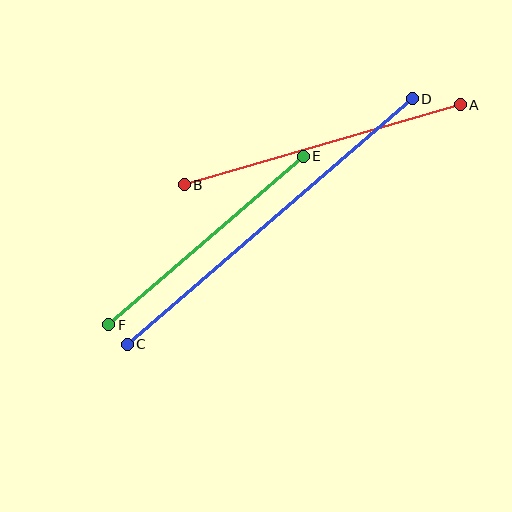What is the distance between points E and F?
The distance is approximately 257 pixels.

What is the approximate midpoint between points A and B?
The midpoint is at approximately (322, 145) pixels.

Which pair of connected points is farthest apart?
Points C and D are farthest apart.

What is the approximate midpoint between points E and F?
The midpoint is at approximately (206, 240) pixels.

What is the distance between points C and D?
The distance is approximately 376 pixels.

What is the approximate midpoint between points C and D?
The midpoint is at approximately (270, 221) pixels.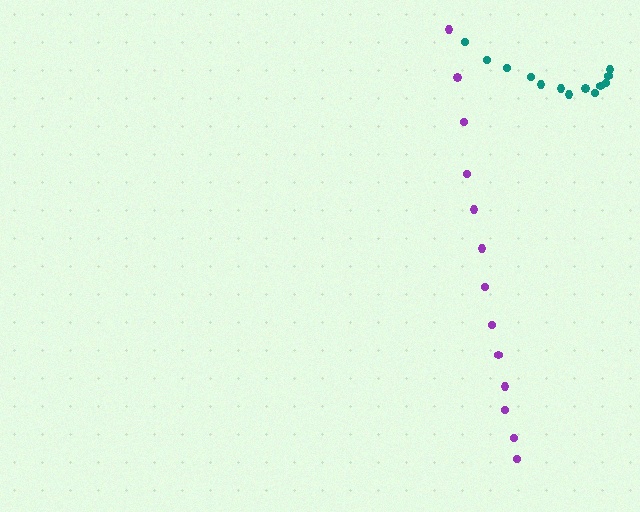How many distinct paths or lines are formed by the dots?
There are 2 distinct paths.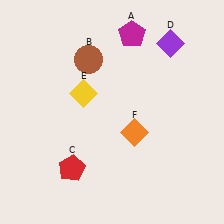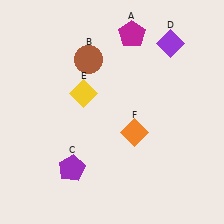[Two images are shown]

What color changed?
The pentagon (C) changed from red in Image 1 to purple in Image 2.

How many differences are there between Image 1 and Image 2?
There is 1 difference between the two images.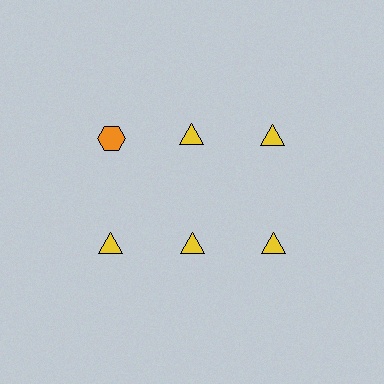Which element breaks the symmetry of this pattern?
The orange hexagon in the top row, leftmost column breaks the symmetry. All other shapes are yellow triangles.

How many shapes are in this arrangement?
There are 6 shapes arranged in a grid pattern.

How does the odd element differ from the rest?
It differs in both color (orange instead of yellow) and shape (hexagon instead of triangle).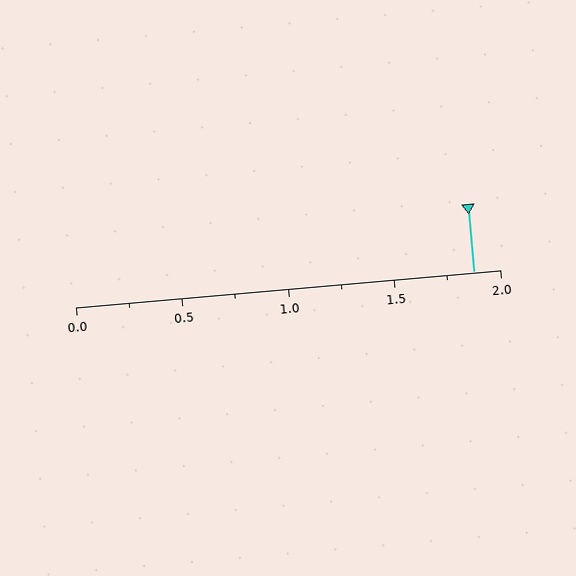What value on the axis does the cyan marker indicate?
The marker indicates approximately 1.88.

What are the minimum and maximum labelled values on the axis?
The axis runs from 0.0 to 2.0.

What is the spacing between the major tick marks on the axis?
The major ticks are spaced 0.5 apart.